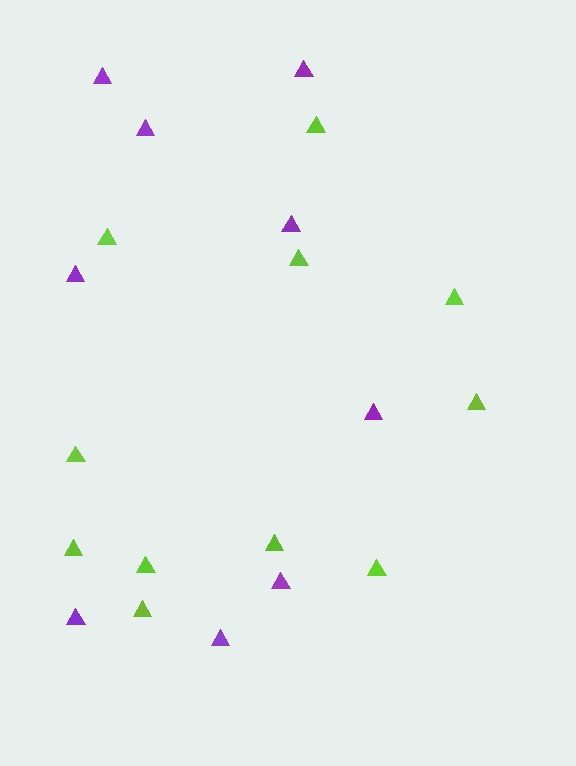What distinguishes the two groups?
There are 2 groups: one group of purple triangles (9) and one group of lime triangles (11).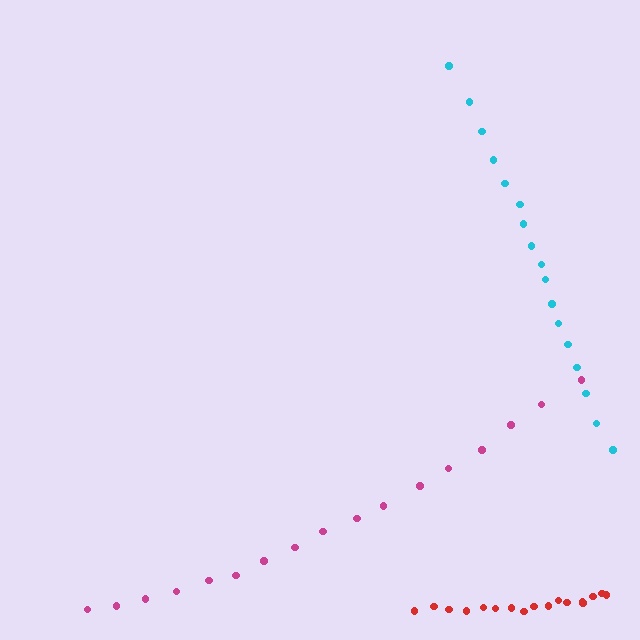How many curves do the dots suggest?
There are 3 distinct paths.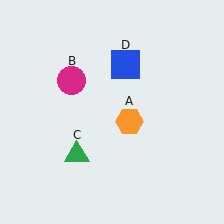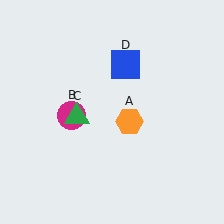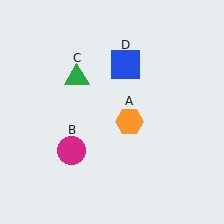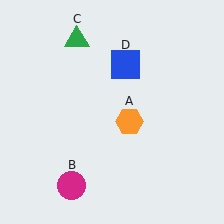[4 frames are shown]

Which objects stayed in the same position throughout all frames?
Orange hexagon (object A) and blue square (object D) remained stationary.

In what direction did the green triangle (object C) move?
The green triangle (object C) moved up.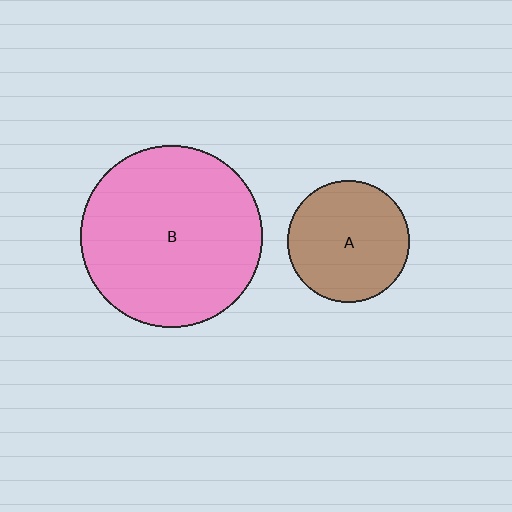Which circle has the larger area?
Circle B (pink).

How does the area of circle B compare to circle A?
Approximately 2.2 times.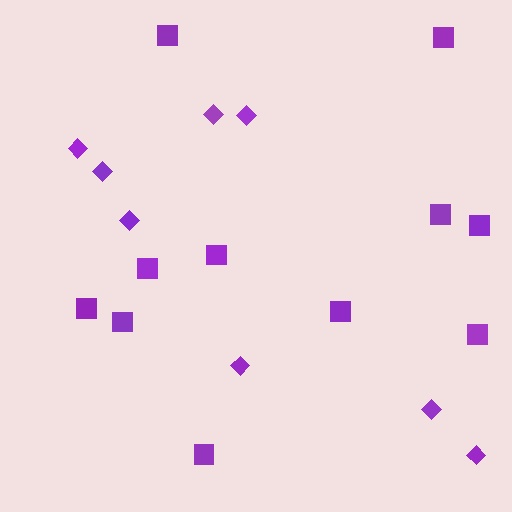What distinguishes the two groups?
There are 2 groups: one group of diamonds (8) and one group of squares (11).